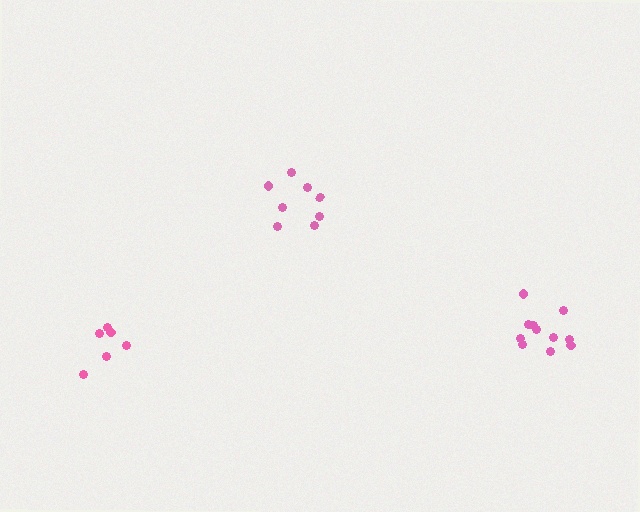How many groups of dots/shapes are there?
There are 3 groups.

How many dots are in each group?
Group 1: 8 dots, Group 2: 11 dots, Group 3: 6 dots (25 total).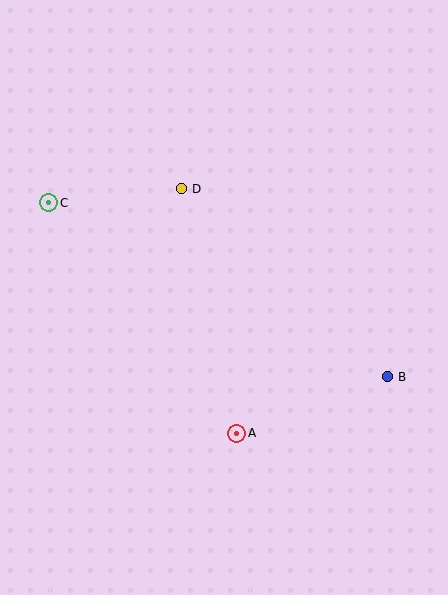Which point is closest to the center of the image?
Point D at (181, 189) is closest to the center.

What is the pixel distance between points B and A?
The distance between B and A is 161 pixels.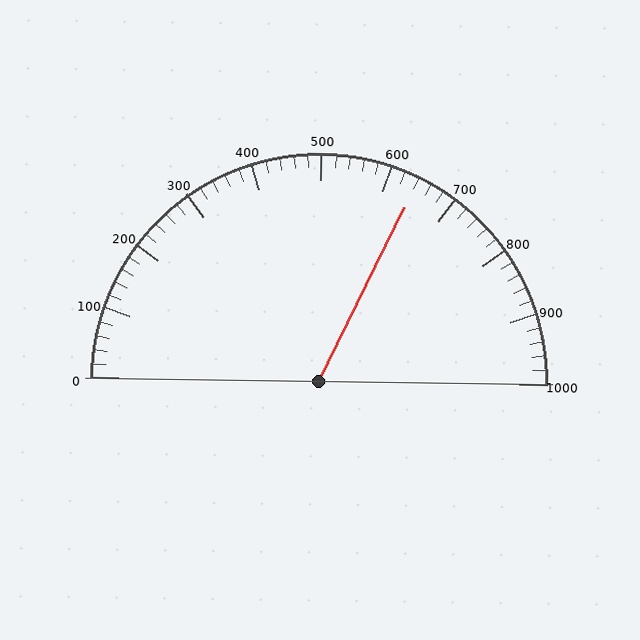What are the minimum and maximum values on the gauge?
The gauge ranges from 0 to 1000.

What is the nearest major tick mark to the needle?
The nearest major tick mark is 600.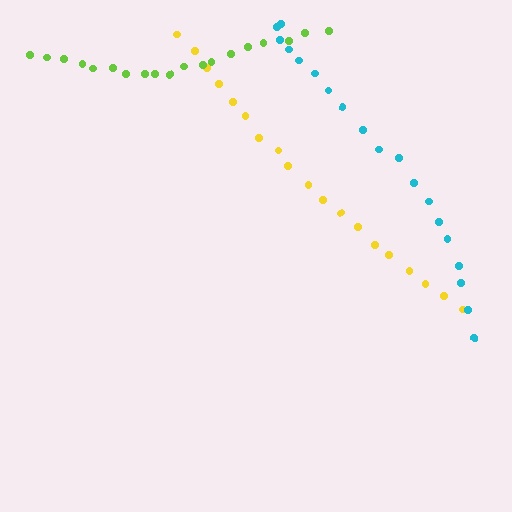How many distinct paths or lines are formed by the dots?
There are 3 distinct paths.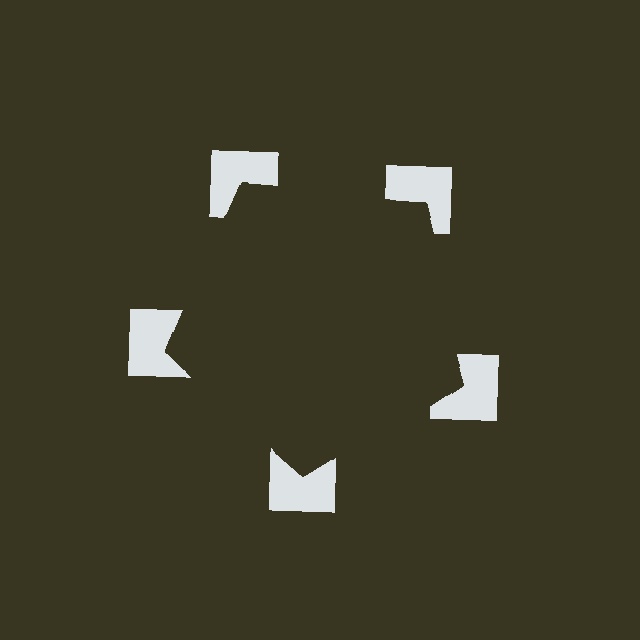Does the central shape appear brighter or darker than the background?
It typically appears slightly darker than the background, even though no actual brightness change is drawn.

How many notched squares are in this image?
There are 5 — one at each vertex of the illusory pentagon.